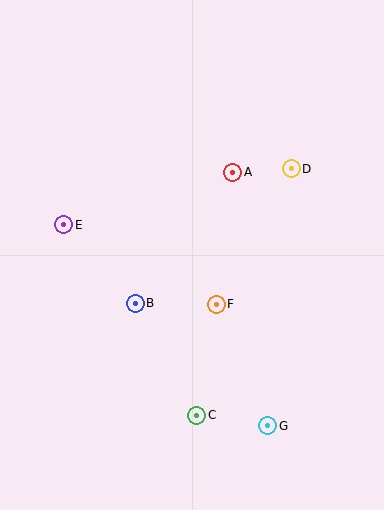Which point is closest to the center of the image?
Point F at (216, 304) is closest to the center.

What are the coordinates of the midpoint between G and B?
The midpoint between G and B is at (201, 364).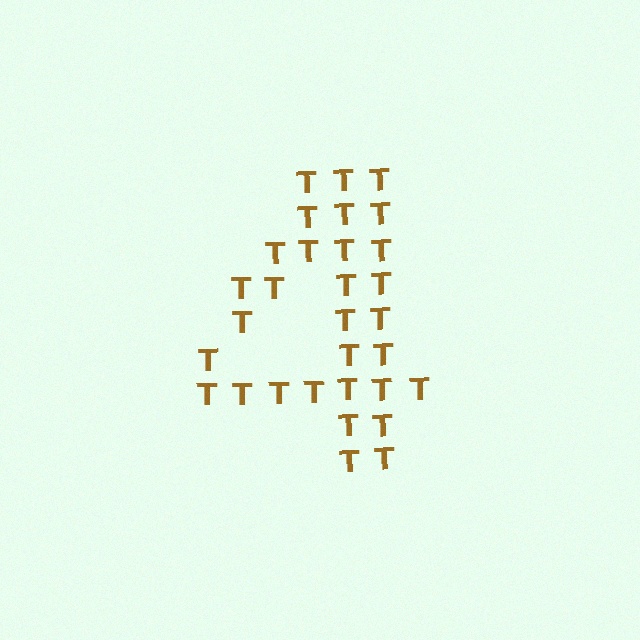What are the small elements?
The small elements are letter T's.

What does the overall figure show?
The overall figure shows the digit 4.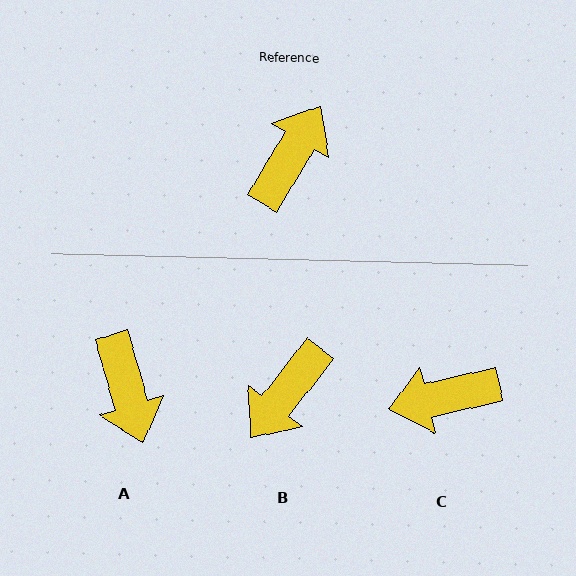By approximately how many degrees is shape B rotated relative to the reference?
Approximately 173 degrees counter-clockwise.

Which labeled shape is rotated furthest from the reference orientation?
B, about 173 degrees away.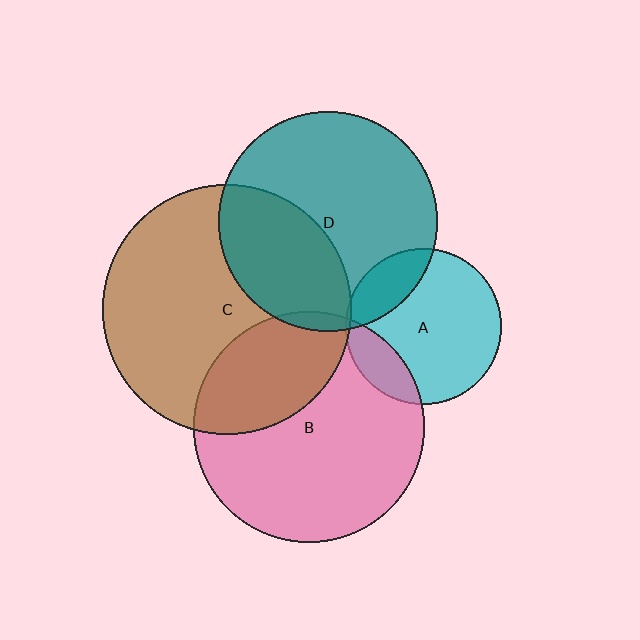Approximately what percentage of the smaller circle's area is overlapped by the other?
Approximately 5%.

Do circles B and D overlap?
Yes.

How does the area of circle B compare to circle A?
Approximately 2.2 times.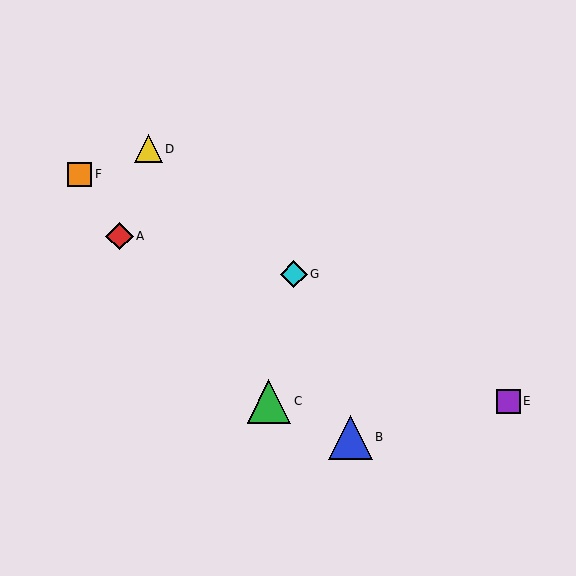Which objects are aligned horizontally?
Objects C, E are aligned horizontally.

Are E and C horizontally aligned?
Yes, both are at y≈401.